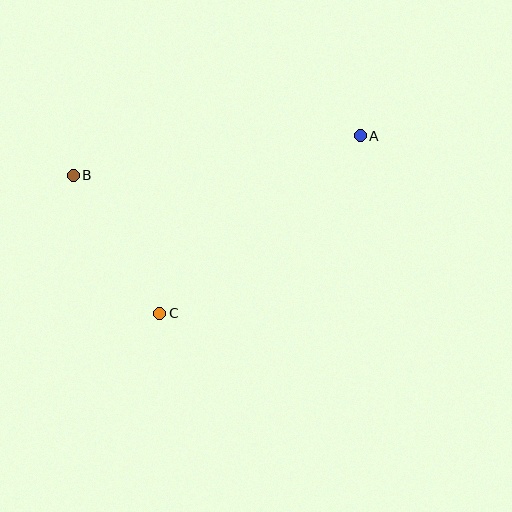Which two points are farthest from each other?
Points A and B are farthest from each other.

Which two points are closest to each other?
Points B and C are closest to each other.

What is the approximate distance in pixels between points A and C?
The distance between A and C is approximately 268 pixels.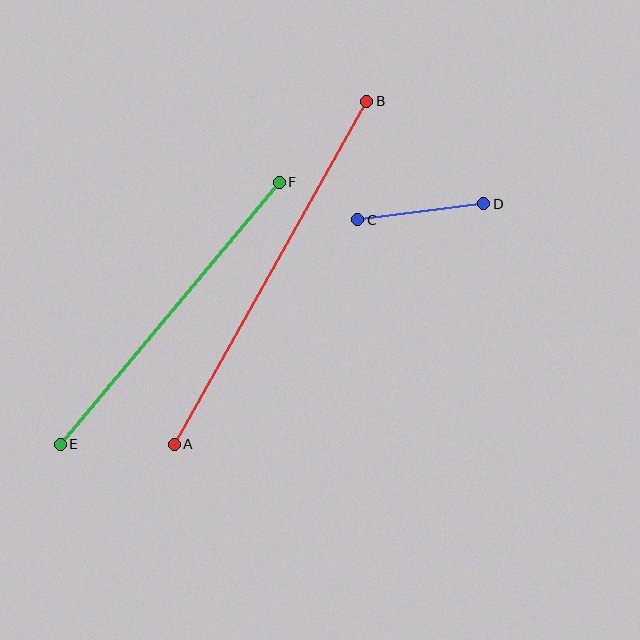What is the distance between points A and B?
The distance is approximately 393 pixels.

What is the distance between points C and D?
The distance is approximately 127 pixels.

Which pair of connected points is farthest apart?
Points A and B are farthest apart.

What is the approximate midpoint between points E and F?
The midpoint is at approximately (170, 313) pixels.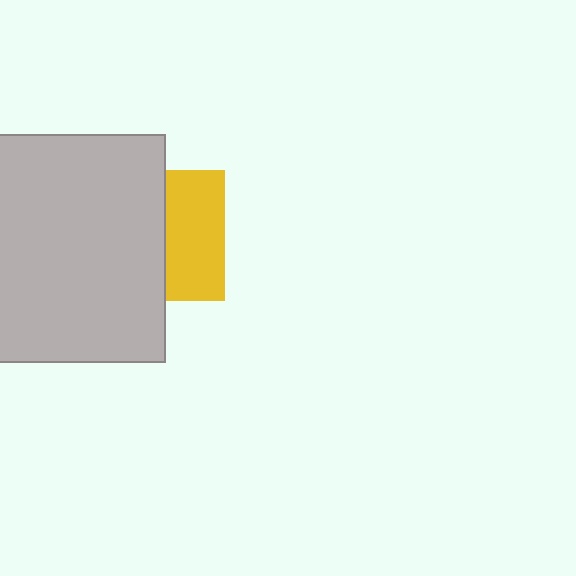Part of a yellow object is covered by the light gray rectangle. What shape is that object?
It is a square.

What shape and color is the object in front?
The object in front is a light gray rectangle.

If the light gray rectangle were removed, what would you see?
You would see the complete yellow square.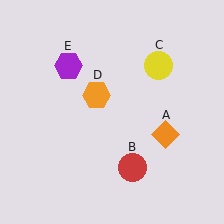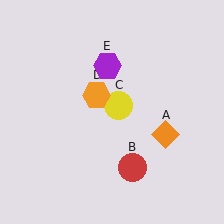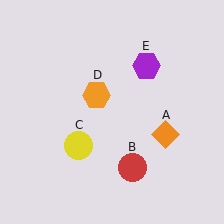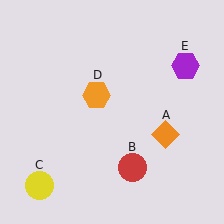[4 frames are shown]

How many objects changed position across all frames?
2 objects changed position: yellow circle (object C), purple hexagon (object E).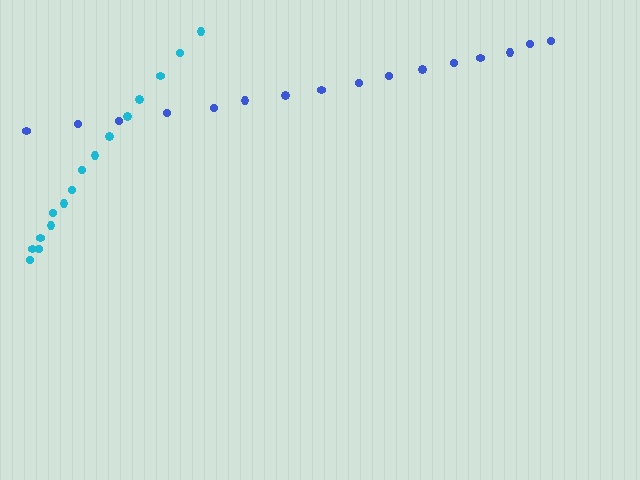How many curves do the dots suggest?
There are 2 distinct paths.